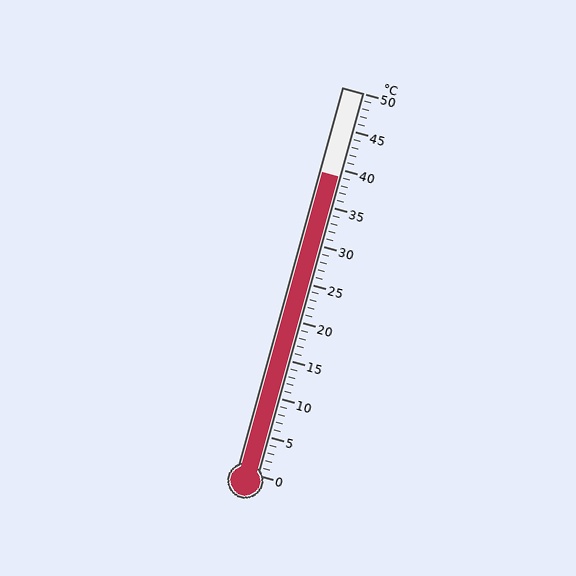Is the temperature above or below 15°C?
The temperature is above 15°C.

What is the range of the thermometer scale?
The thermometer scale ranges from 0°C to 50°C.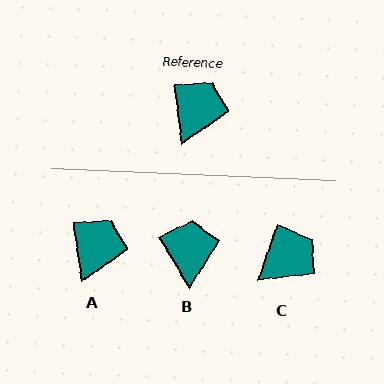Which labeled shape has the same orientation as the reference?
A.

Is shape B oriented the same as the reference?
No, it is off by about 24 degrees.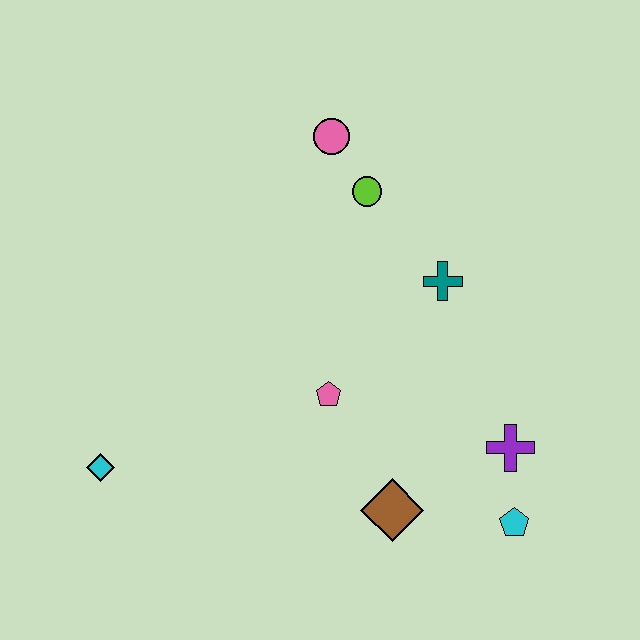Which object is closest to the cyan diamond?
The pink pentagon is closest to the cyan diamond.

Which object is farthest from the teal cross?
The cyan diamond is farthest from the teal cross.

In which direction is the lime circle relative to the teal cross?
The lime circle is above the teal cross.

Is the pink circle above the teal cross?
Yes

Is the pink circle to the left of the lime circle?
Yes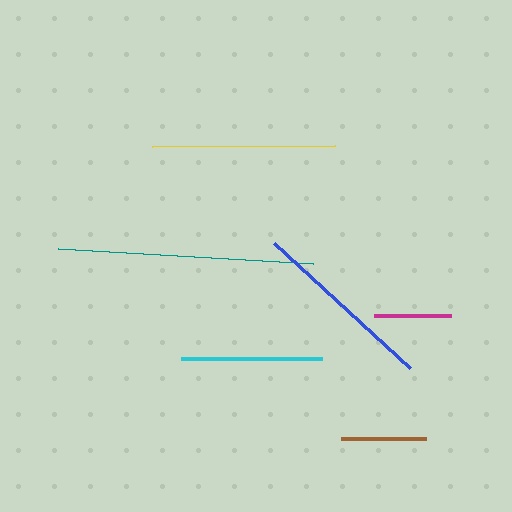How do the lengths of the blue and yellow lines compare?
The blue and yellow lines are approximately the same length.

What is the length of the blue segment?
The blue segment is approximately 185 pixels long.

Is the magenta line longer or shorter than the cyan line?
The cyan line is longer than the magenta line.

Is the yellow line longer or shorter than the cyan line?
The yellow line is longer than the cyan line.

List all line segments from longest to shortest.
From longest to shortest: teal, blue, yellow, cyan, brown, magenta.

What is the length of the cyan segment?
The cyan segment is approximately 140 pixels long.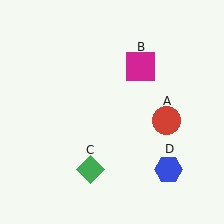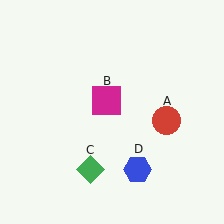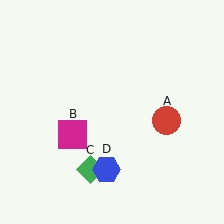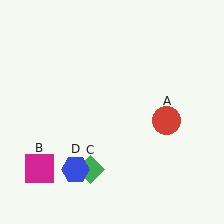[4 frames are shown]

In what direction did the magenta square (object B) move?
The magenta square (object B) moved down and to the left.